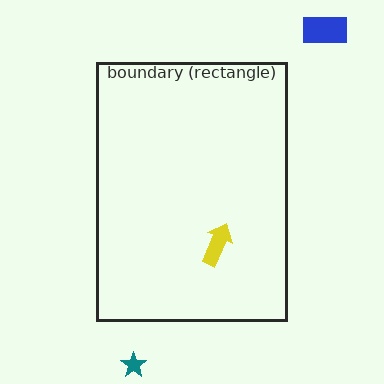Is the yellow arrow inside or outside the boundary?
Inside.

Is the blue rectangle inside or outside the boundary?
Outside.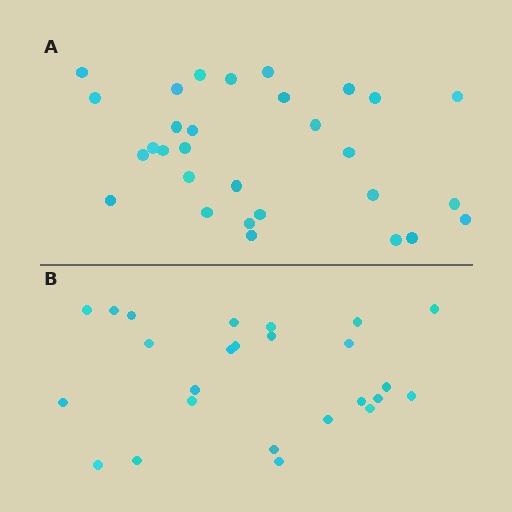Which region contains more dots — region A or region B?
Region A (the top region) has more dots.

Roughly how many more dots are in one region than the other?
Region A has about 5 more dots than region B.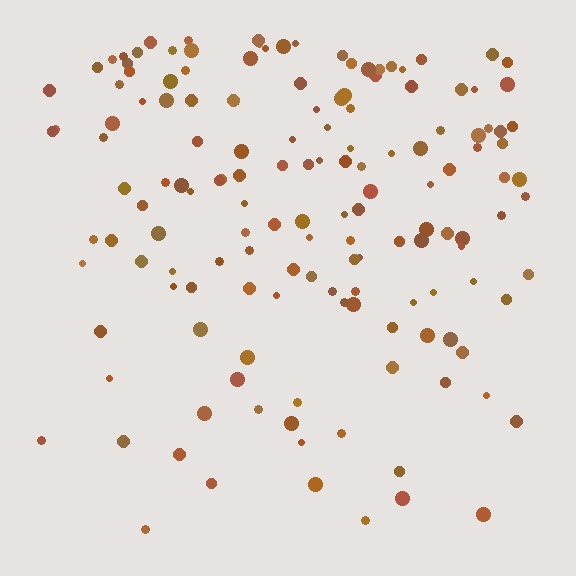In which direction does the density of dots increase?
From bottom to top, with the top side densest.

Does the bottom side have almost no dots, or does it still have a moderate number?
Still a moderate number, just noticeably fewer than the top.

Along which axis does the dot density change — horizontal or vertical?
Vertical.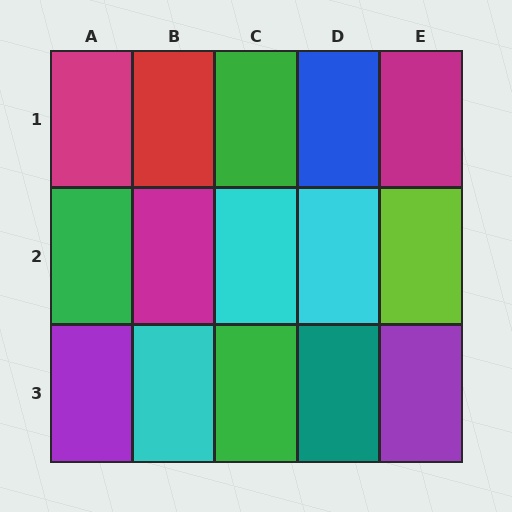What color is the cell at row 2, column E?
Lime.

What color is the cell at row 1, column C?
Green.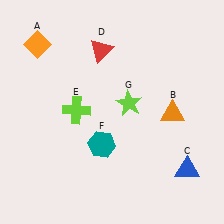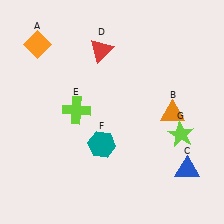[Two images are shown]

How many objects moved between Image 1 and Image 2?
1 object moved between the two images.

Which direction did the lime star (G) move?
The lime star (G) moved right.